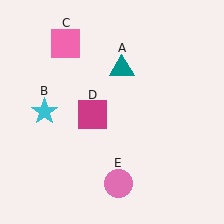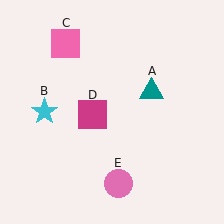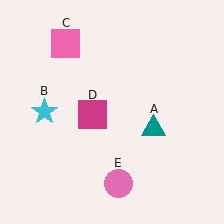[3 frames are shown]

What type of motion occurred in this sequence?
The teal triangle (object A) rotated clockwise around the center of the scene.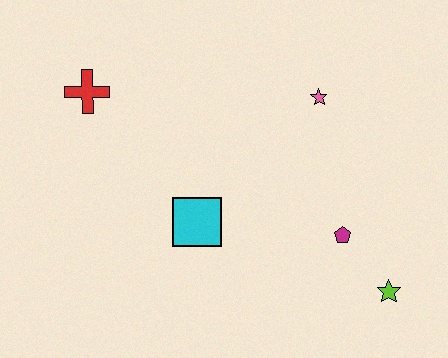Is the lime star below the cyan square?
Yes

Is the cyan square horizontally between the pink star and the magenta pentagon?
No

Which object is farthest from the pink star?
The red cross is farthest from the pink star.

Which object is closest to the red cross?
The cyan square is closest to the red cross.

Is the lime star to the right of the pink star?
Yes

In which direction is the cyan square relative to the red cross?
The cyan square is below the red cross.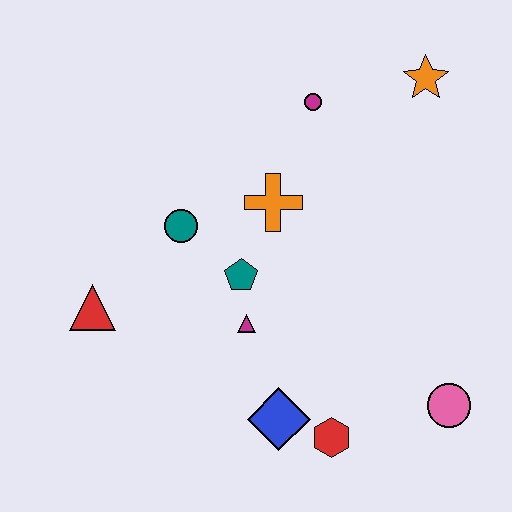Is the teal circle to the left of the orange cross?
Yes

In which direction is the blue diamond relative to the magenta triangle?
The blue diamond is below the magenta triangle.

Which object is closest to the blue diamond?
The red hexagon is closest to the blue diamond.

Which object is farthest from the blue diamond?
The orange star is farthest from the blue diamond.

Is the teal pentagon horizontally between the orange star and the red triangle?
Yes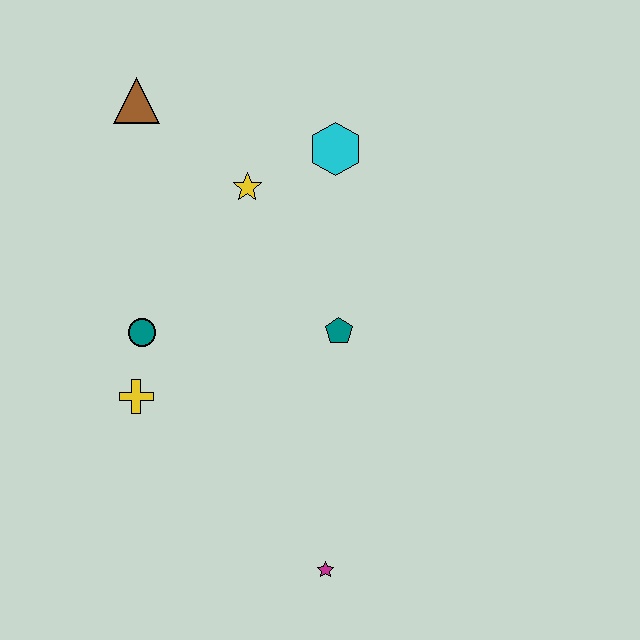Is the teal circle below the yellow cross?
No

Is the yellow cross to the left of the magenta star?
Yes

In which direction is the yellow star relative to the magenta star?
The yellow star is above the magenta star.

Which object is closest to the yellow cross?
The teal circle is closest to the yellow cross.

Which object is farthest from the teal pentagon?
The brown triangle is farthest from the teal pentagon.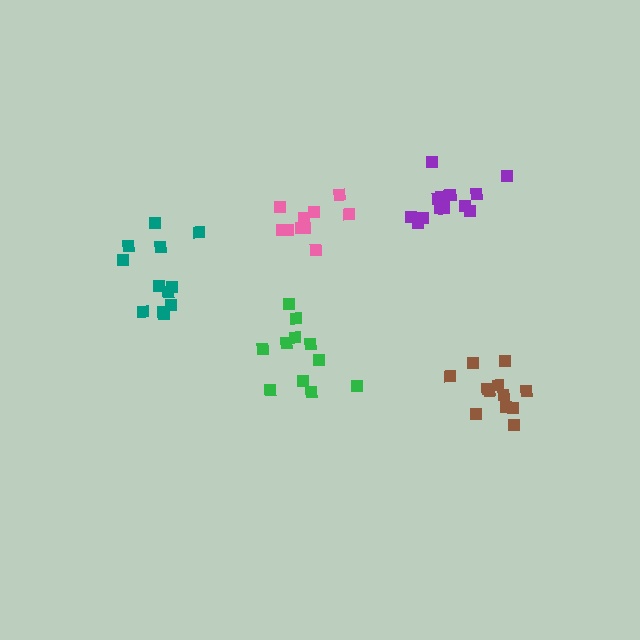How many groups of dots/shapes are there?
There are 5 groups.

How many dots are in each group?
Group 1: 10 dots, Group 2: 14 dots, Group 3: 12 dots, Group 4: 12 dots, Group 5: 11 dots (59 total).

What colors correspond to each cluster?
The clusters are colored: pink, purple, brown, teal, green.